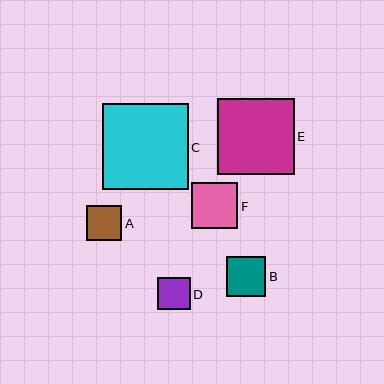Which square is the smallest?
Square D is the smallest with a size of approximately 32 pixels.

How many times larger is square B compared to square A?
Square B is approximately 1.1 times the size of square A.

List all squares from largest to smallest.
From largest to smallest: C, E, F, B, A, D.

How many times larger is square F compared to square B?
Square F is approximately 1.2 times the size of square B.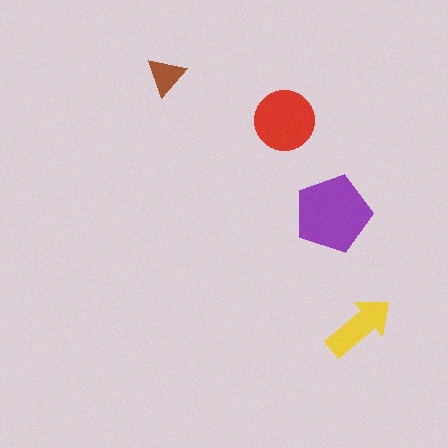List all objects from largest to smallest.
The purple pentagon, the red circle, the yellow arrow, the brown triangle.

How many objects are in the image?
There are 4 objects in the image.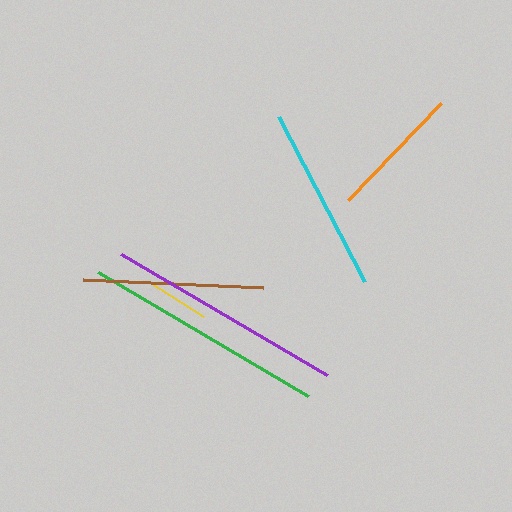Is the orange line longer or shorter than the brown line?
The brown line is longer than the orange line.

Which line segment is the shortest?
The yellow line is the shortest at approximately 65 pixels.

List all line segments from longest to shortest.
From longest to shortest: green, purple, cyan, brown, orange, yellow.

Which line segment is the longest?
The green line is the longest at approximately 244 pixels.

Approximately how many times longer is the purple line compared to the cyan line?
The purple line is approximately 1.3 times the length of the cyan line.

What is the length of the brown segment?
The brown segment is approximately 180 pixels long.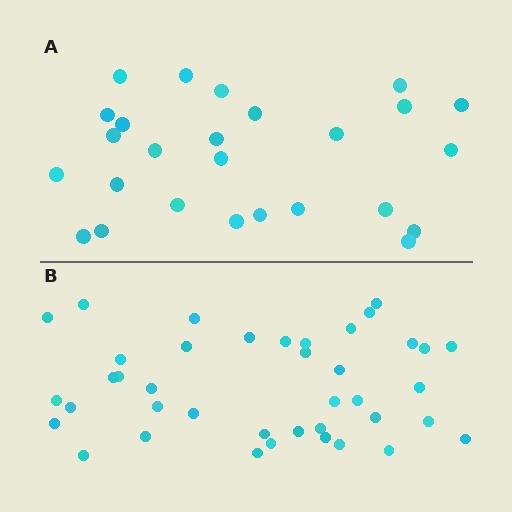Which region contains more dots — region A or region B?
Region B (the bottom region) has more dots.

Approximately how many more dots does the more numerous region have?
Region B has approximately 15 more dots than region A.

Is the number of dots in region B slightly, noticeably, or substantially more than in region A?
Region B has substantially more. The ratio is roughly 1.5 to 1.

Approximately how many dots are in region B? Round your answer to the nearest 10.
About 40 dots.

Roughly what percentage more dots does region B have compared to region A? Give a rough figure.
About 55% more.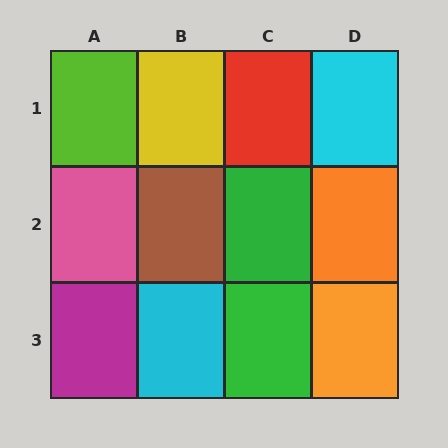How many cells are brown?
1 cell is brown.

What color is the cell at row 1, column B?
Yellow.